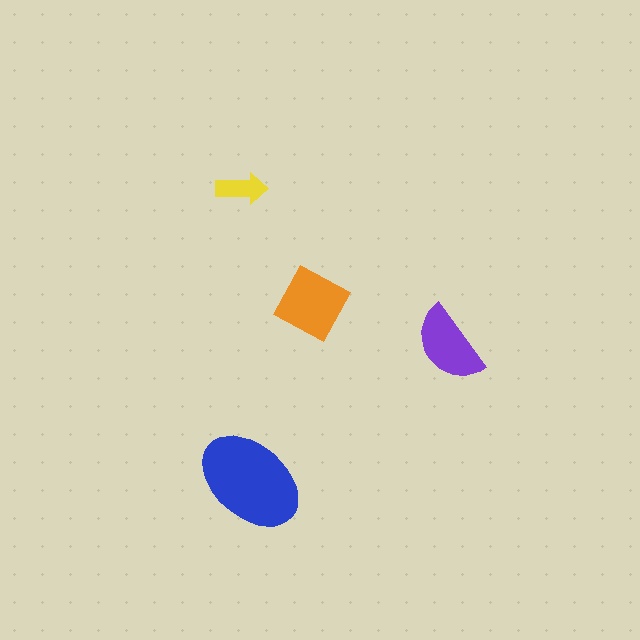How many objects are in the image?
There are 4 objects in the image.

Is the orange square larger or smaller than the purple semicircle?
Larger.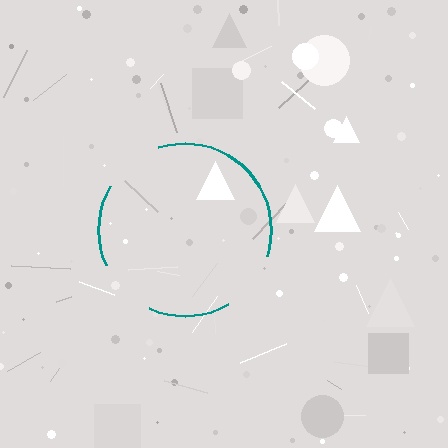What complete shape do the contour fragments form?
The contour fragments form a circle.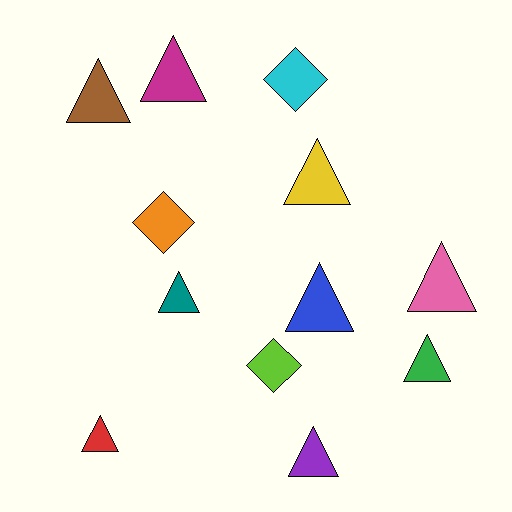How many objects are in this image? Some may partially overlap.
There are 12 objects.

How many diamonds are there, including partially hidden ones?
There are 3 diamonds.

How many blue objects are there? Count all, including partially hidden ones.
There is 1 blue object.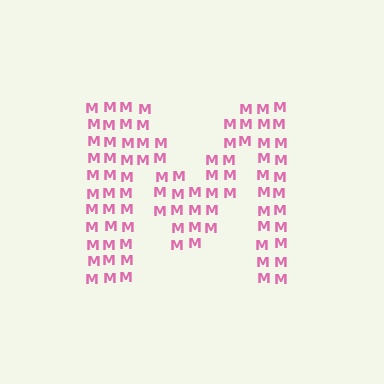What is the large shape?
The large shape is the letter M.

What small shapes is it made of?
It is made of small letter M's.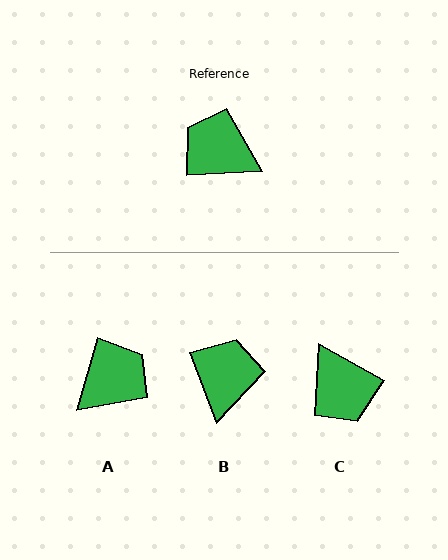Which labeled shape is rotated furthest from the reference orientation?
C, about 147 degrees away.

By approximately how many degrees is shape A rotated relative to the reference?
Approximately 109 degrees clockwise.